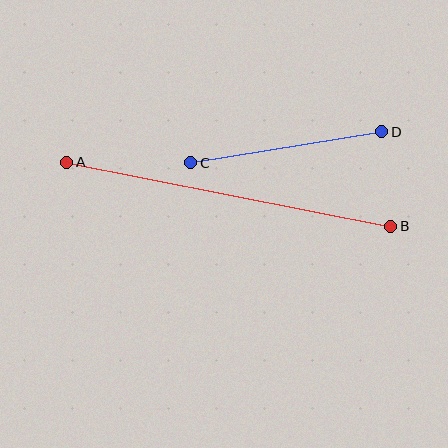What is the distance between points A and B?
The distance is approximately 331 pixels.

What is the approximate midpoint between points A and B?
The midpoint is at approximately (229, 194) pixels.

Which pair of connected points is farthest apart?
Points A and B are farthest apart.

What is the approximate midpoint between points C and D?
The midpoint is at approximately (286, 147) pixels.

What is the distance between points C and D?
The distance is approximately 194 pixels.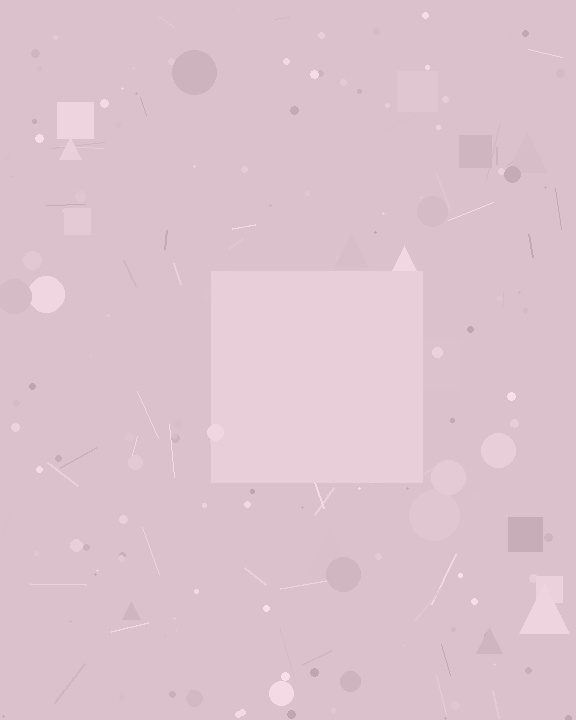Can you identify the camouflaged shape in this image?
The camouflaged shape is a square.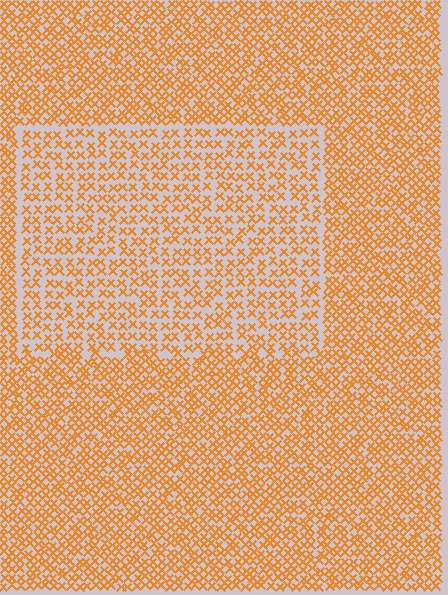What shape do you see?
I see a rectangle.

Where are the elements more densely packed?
The elements are more densely packed outside the rectangle boundary.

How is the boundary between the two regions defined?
The boundary is defined by a change in element density (approximately 1.7x ratio). All elements are the same color, size, and shape.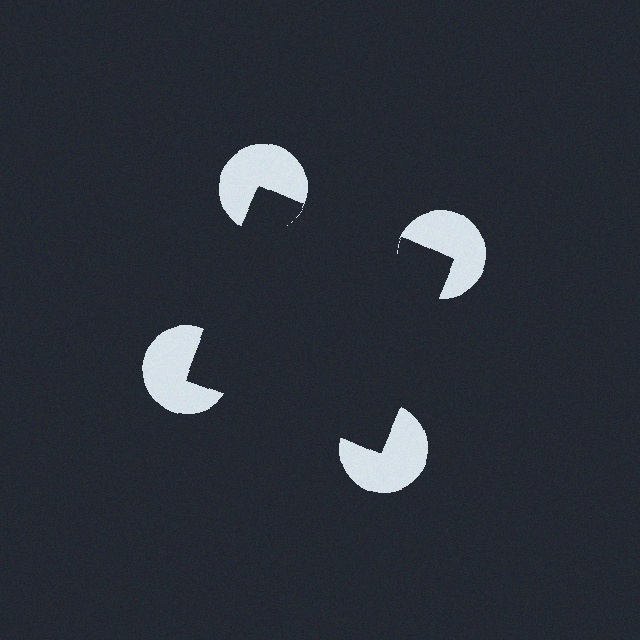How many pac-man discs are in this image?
There are 4 — one at each vertex of the illusory square.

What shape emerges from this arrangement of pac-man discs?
An illusory square — its edges are inferred from the aligned wedge cuts in the pac-man discs, not physically drawn.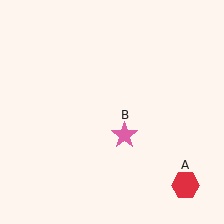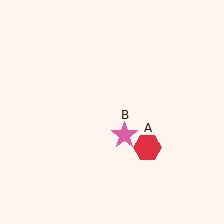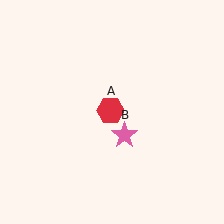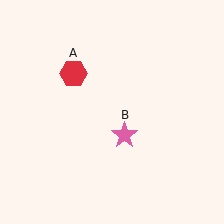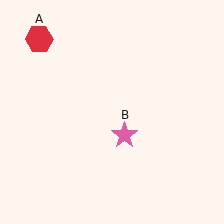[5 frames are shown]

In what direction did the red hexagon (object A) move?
The red hexagon (object A) moved up and to the left.